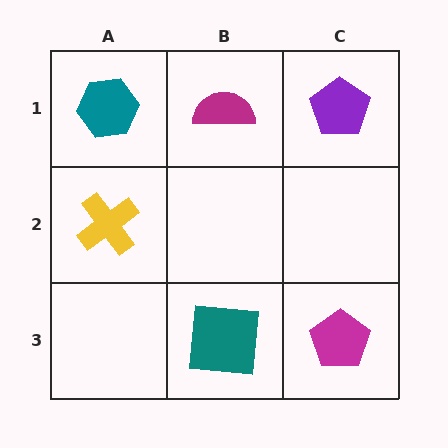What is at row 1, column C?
A purple pentagon.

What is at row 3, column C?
A magenta pentagon.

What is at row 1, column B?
A magenta semicircle.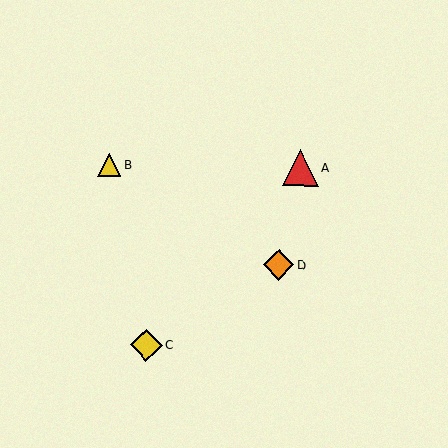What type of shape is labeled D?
Shape D is an orange diamond.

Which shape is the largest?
The red triangle (labeled A) is the largest.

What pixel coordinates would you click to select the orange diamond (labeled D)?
Click at (279, 265) to select the orange diamond D.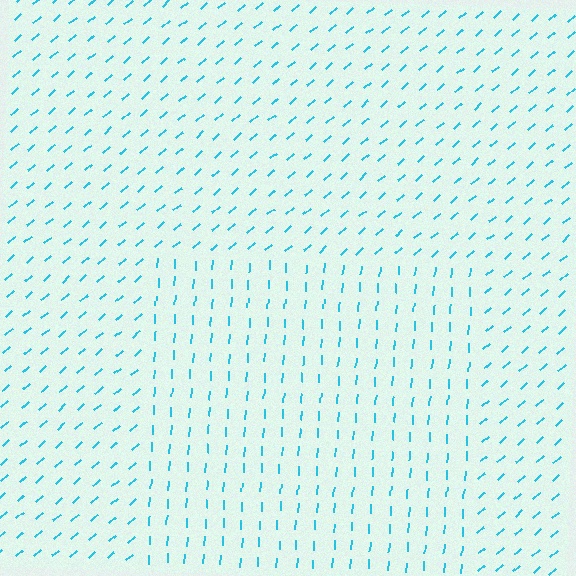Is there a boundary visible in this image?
Yes, there is a texture boundary formed by a change in line orientation.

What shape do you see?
I see a rectangle.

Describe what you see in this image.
The image is filled with small cyan line segments. A rectangle region in the image has lines oriented differently from the surrounding lines, creating a visible texture boundary.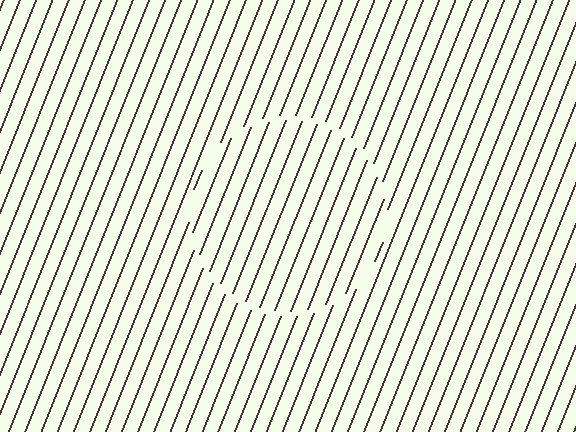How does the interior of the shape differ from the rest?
The interior of the shape contains the same grating, shifted by half a period — the contour is defined by the phase discontinuity where line-ends from the inner and outer gratings abut.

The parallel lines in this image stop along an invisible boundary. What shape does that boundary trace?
An illusory circle. The interior of the shape contains the same grating, shifted by half a period — the contour is defined by the phase discontinuity where line-ends from the inner and outer gratings abut.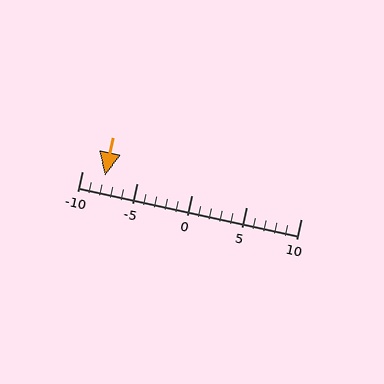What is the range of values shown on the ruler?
The ruler shows values from -10 to 10.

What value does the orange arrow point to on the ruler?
The orange arrow points to approximately -8.